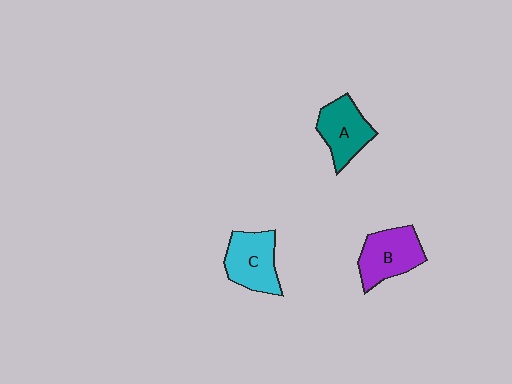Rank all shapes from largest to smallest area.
From largest to smallest: B (purple), C (cyan), A (teal).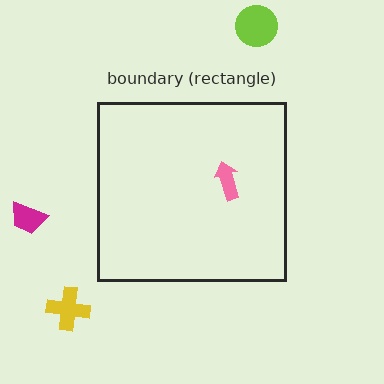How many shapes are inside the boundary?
1 inside, 3 outside.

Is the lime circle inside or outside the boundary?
Outside.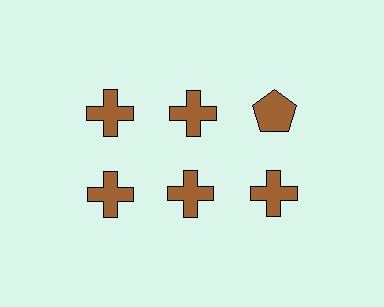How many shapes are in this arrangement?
There are 6 shapes arranged in a grid pattern.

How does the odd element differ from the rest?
It has a different shape: pentagon instead of cross.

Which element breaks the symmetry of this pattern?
The brown pentagon in the top row, center column breaks the symmetry. All other shapes are brown crosses.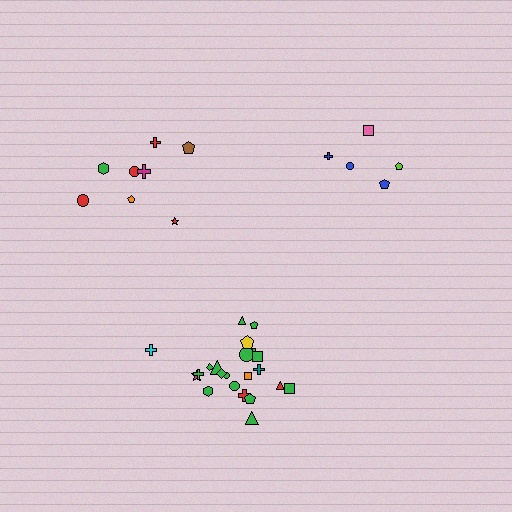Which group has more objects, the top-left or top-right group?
The top-left group.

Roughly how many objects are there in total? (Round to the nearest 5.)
Roughly 35 objects in total.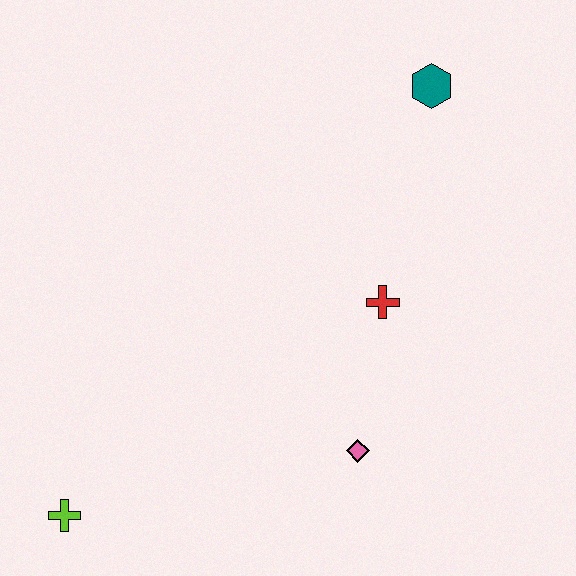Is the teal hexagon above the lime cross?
Yes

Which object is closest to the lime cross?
The pink diamond is closest to the lime cross.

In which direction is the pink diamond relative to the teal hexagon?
The pink diamond is below the teal hexagon.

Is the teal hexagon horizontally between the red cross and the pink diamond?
No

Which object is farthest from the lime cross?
The teal hexagon is farthest from the lime cross.